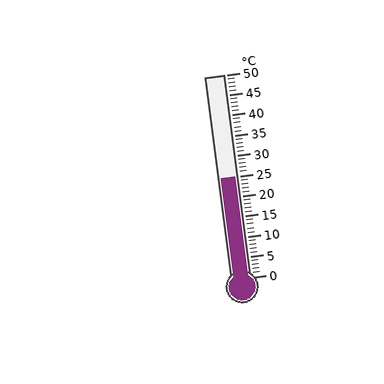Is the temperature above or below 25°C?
The temperature is at 25°C.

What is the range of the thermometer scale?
The thermometer scale ranges from 0°C to 50°C.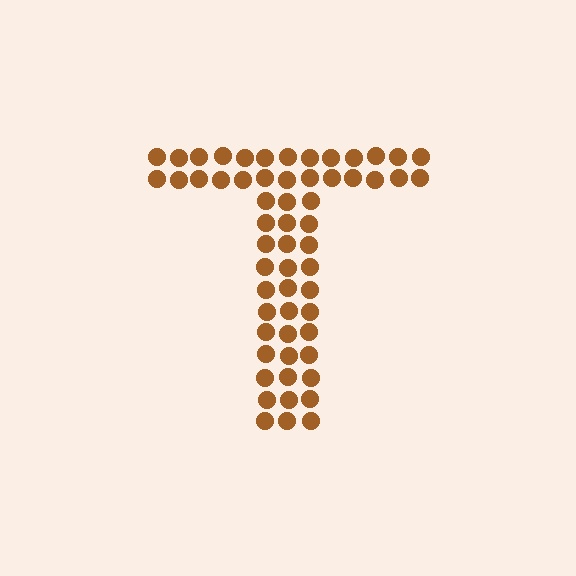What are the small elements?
The small elements are circles.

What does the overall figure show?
The overall figure shows the letter T.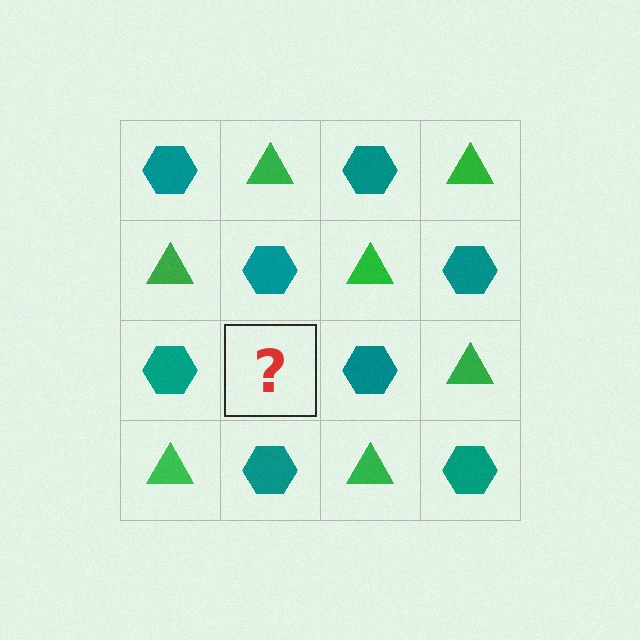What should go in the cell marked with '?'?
The missing cell should contain a green triangle.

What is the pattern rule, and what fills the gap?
The rule is that it alternates teal hexagon and green triangle in a checkerboard pattern. The gap should be filled with a green triangle.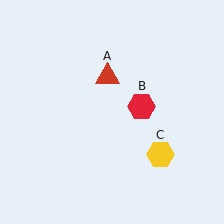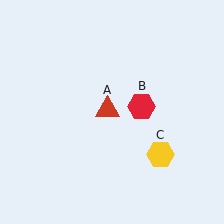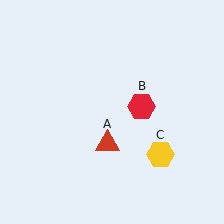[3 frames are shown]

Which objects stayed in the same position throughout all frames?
Red hexagon (object B) and yellow hexagon (object C) remained stationary.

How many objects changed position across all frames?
1 object changed position: red triangle (object A).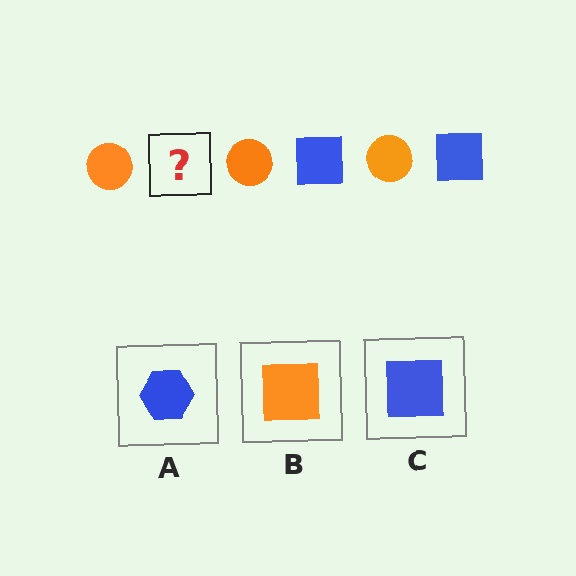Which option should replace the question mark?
Option C.